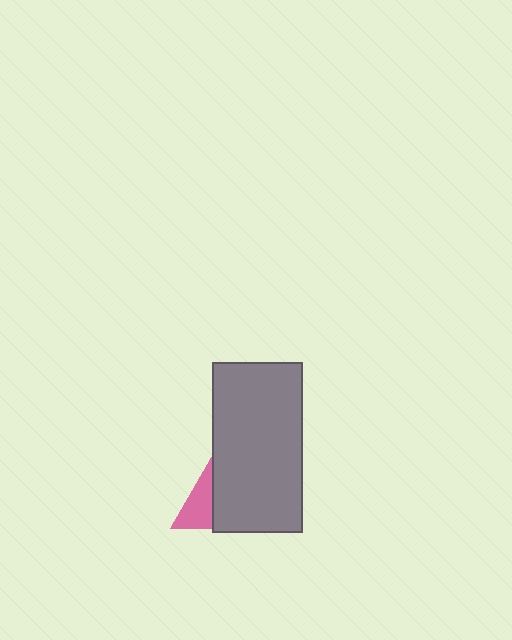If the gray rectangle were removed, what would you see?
You would see the complete pink triangle.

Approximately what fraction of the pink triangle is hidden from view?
Roughly 63% of the pink triangle is hidden behind the gray rectangle.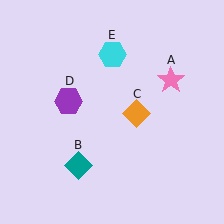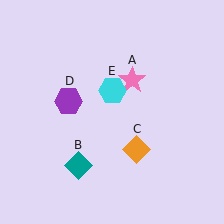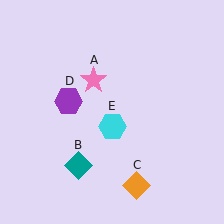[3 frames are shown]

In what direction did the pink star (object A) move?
The pink star (object A) moved left.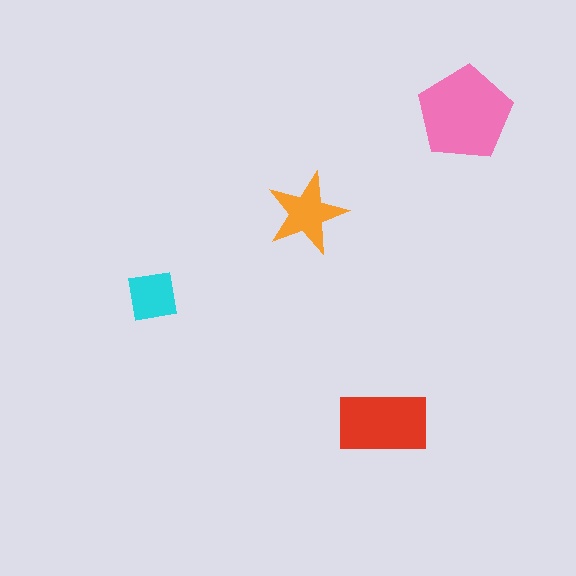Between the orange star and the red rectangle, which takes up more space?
The red rectangle.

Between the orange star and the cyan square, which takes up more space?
The orange star.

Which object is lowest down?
The red rectangle is bottommost.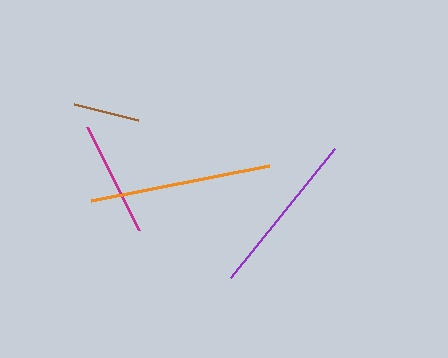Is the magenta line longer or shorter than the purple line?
The purple line is longer than the magenta line.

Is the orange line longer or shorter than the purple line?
The orange line is longer than the purple line.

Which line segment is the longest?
The orange line is the longest at approximately 181 pixels.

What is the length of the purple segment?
The purple segment is approximately 166 pixels long.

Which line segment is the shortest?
The brown line is the shortest at approximately 67 pixels.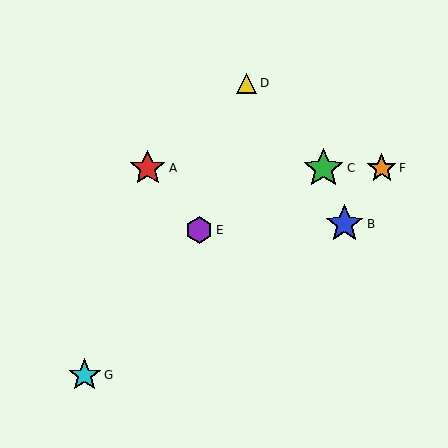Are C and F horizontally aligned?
Yes, both are at y≈168.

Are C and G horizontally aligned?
No, C is at y≈168 and G is at y≈375.